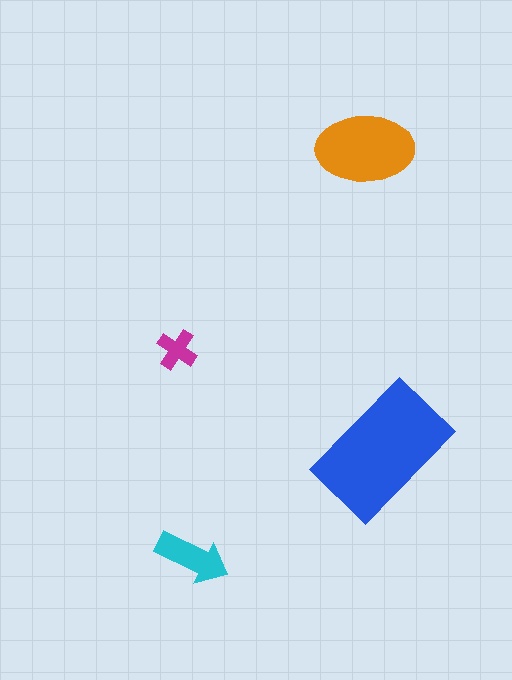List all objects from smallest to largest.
The magenta cross, the cyan arrow, the orange ellipse, the blue rectangle.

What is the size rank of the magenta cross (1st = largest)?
4th.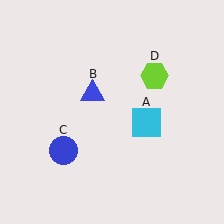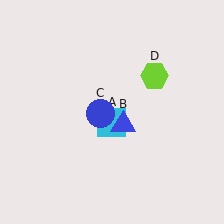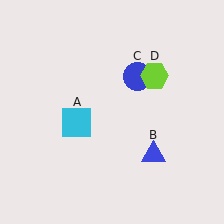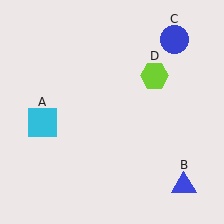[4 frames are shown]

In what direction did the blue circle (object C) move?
The blue circle (object C) moved up and to the right.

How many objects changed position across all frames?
3 objects changed position: cyan square (object A), blue triangle (object B), blue circle (object C).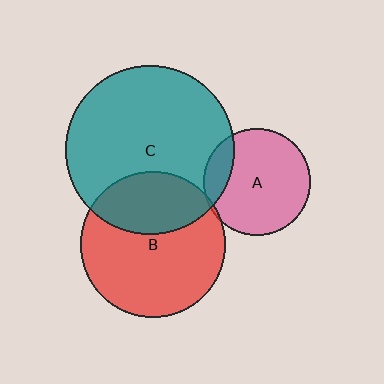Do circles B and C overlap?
Yes.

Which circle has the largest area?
Circle C (teal).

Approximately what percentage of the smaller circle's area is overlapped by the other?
Approximately 35%.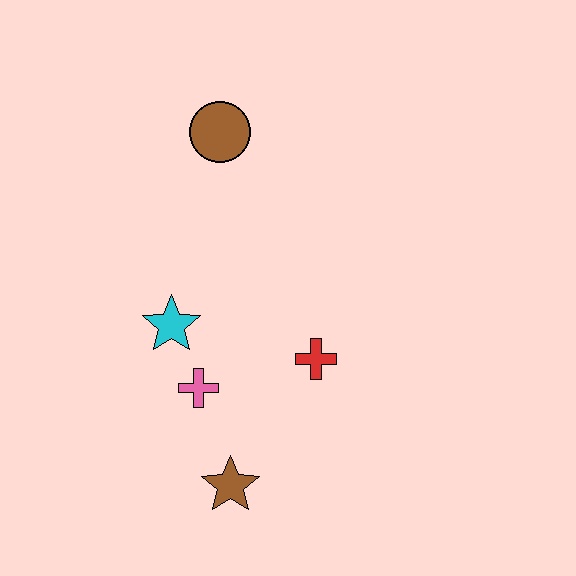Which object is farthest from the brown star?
The brown circle is farthest from the brown star.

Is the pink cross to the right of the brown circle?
No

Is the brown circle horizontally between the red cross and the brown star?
No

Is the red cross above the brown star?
Yes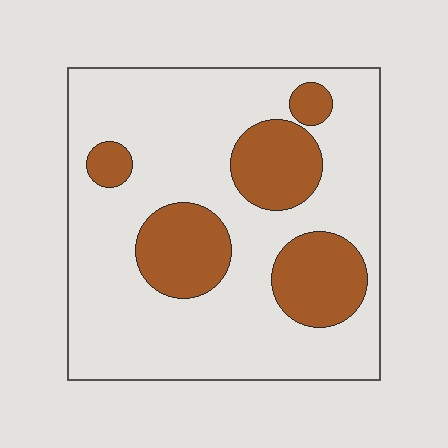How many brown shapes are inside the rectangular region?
5.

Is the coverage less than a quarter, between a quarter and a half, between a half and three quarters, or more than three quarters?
Between a quarter and a half.